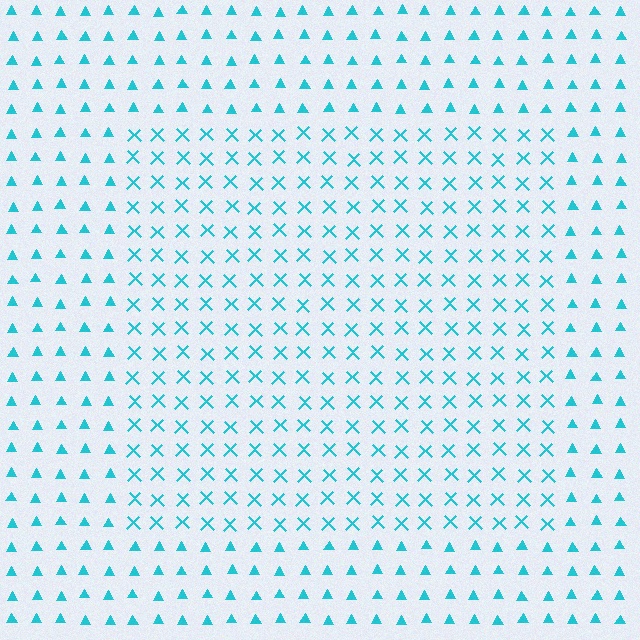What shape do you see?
I see a rectangle.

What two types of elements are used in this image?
The image uses X marks inside the rectangle region and triangles outside it.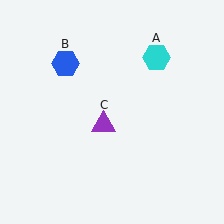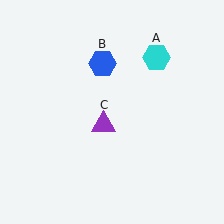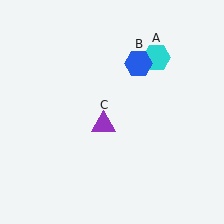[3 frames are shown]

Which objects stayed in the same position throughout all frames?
Cyan hexagon (object A) and purple triangle (object C) remained stationary.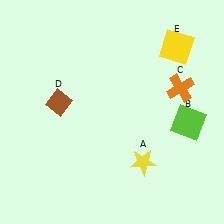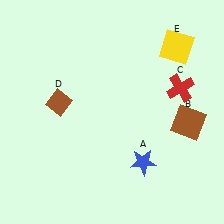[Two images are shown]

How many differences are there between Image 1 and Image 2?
There are 3 differences between the two images.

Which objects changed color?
A changed from yellow to blue. B changed from lime to brown. C changed from orange to red.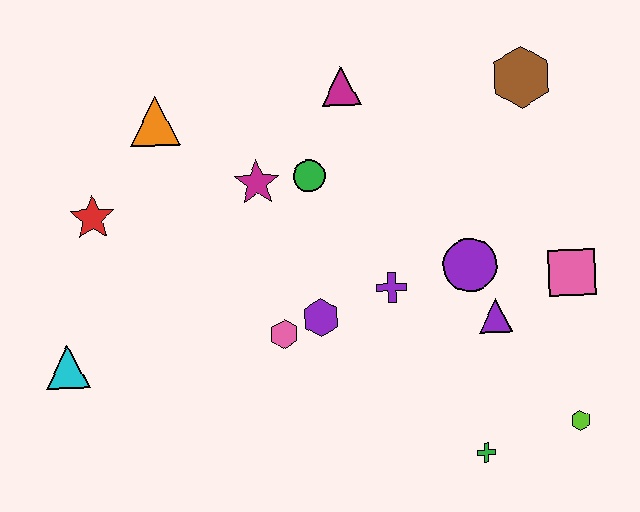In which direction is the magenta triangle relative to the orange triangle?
The magenta triangle is to the right of the orange triangle.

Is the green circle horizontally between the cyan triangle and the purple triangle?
Yes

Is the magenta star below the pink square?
No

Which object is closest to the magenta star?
The green circle is closest to the magenta star.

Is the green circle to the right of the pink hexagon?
Yes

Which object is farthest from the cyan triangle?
The brown hexagon is farthest from the cyan triangle.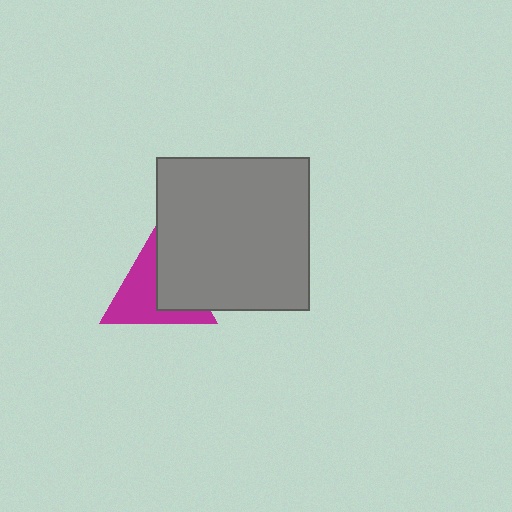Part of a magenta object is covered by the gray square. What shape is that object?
It is a triangle.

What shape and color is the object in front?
The object in front is a gray square.